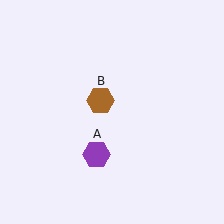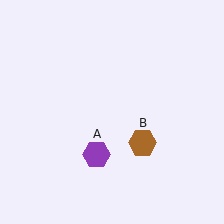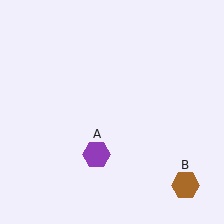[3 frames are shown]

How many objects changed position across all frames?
1 object changed position: brown hexagon (object B).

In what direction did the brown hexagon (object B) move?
The brown hexagon (object B) moved down and to the right.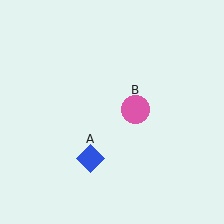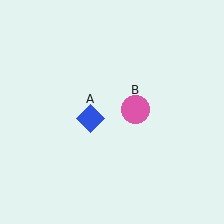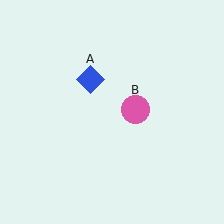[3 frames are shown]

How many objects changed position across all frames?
1 object changed position: blue diamond (object A).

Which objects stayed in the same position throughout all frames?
Pink circle (object B) remained stationary.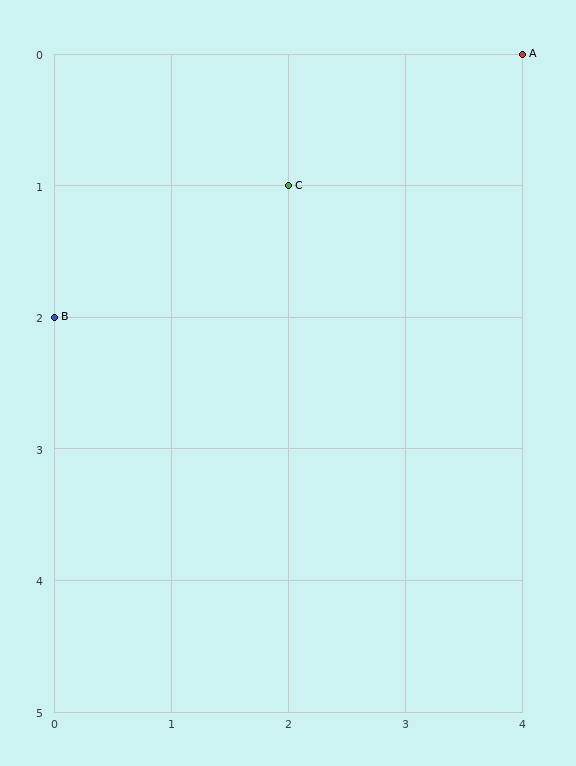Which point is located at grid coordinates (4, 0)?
Point A is at (4, 0).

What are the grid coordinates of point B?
Point B is at grid coordinates (0, 2).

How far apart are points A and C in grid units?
Points A and C are 2 columns and 1 row apart (about 2.2 grid units diagonally).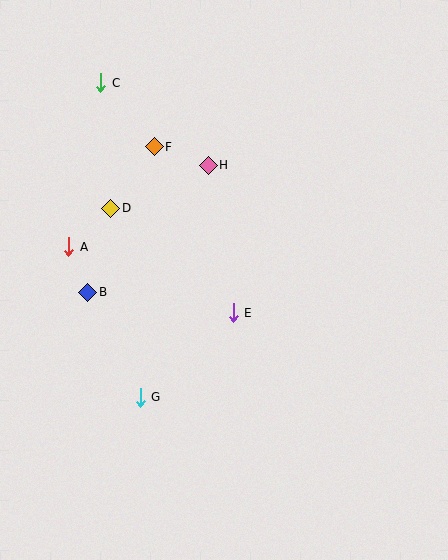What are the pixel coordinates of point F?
Point F is at (154, 147).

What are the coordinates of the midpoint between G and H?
The midpoint between G and H is at (174, 281).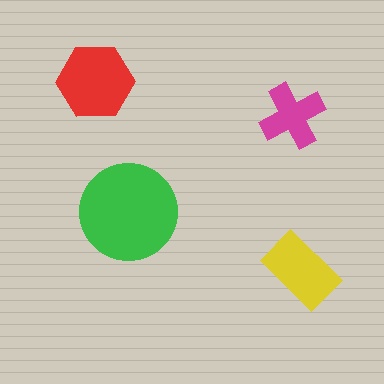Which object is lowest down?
The yellow rectangle is bottommost.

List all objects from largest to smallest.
The green circle, the red hexagon, the yellow rectangle, the magenta cross.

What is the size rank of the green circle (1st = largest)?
1st.